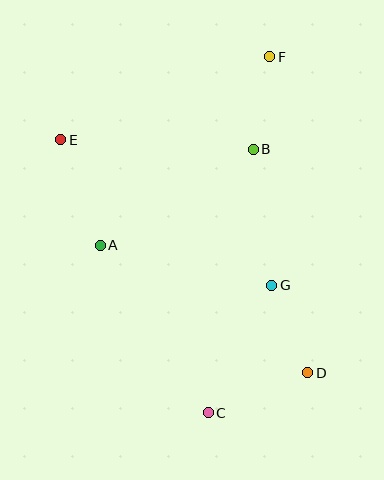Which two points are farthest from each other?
Points C and F are farthest from each other.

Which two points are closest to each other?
Points B and F are closest to each other.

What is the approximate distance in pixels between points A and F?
The distance between A and F is approximately 254 pixels.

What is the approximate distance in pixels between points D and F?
The distance between D and F is approximately 318 pixels.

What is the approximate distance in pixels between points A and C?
The distance between A and C is approximately 199 pixels.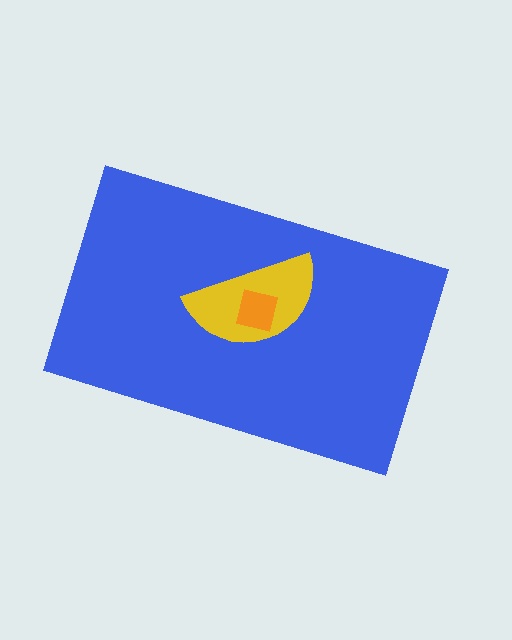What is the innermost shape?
The orange square.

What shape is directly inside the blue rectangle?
The yellow semicircle.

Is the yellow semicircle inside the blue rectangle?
Yes.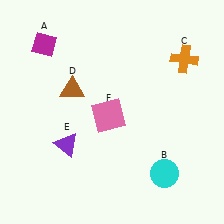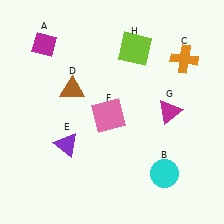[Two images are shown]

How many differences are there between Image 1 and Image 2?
There are 2 differences between the two images.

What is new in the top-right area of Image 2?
A lime square (H) was added in the top-right area of Image 2.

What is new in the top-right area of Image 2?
A magenta triangle (G) was added in the top-right area of Image 2.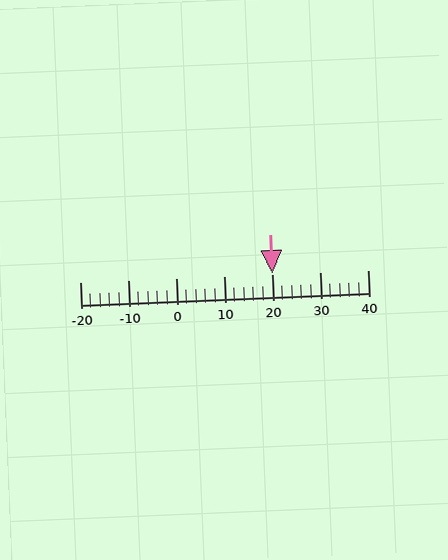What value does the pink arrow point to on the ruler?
The pink arrow points to approximately 20.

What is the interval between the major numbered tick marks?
The major tick marks are spaced 10 units apart.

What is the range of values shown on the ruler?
The ruler shows values from -20 to 40.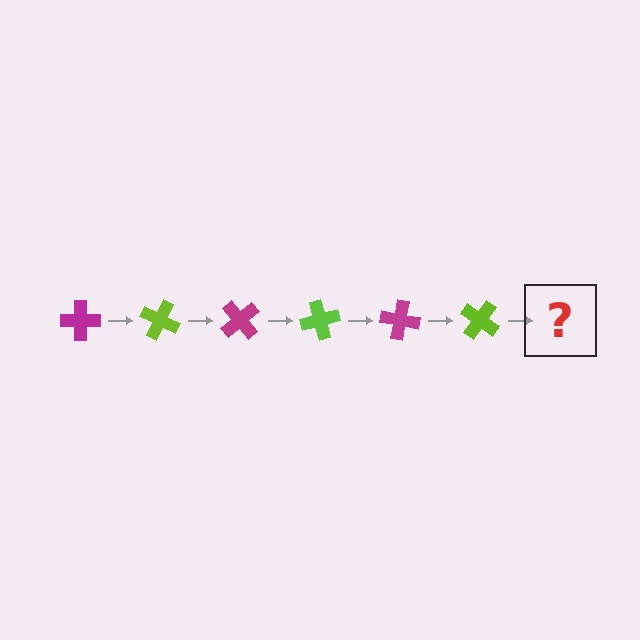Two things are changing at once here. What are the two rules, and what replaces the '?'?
The two rules are that it rotates 25 degrees each step and the color cycles through magenta and lime. The '?' should be a magenta cross, rotated 150 degrees from the start.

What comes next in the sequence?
The next element should be a magenta cross, rotated 150 degrees from the start.